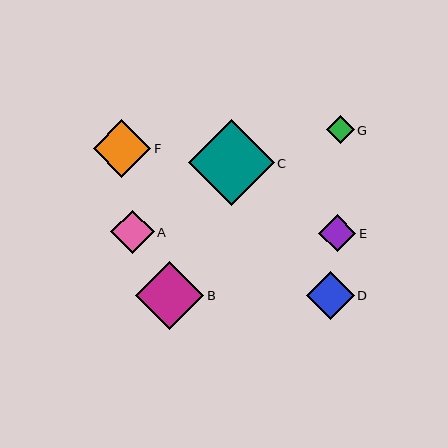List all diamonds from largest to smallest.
From largest to smallest: C, B, F, D, A, E, G.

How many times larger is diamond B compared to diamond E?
Diamond B is approximately 1.9 times the size of diamond E.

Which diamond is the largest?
Diamond C is the largest with a size of approximately 86 pixels.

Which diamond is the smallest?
Diamond G is the smallest with a size of approximately 27 pixels.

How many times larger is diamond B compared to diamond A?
Diamond B is approximately 1.6 times the size of diamond A.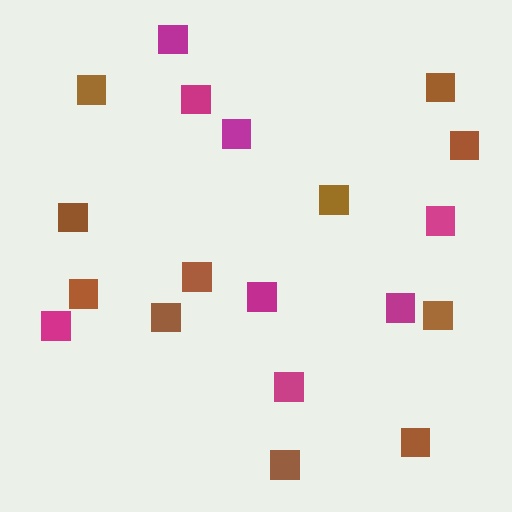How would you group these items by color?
There are 2 groups: one group of brown squares (11) and one group of magenta squares (8).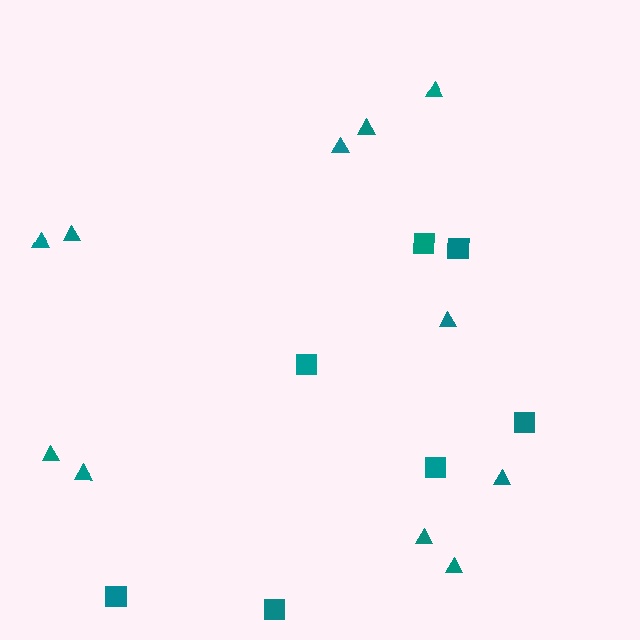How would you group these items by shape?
There are 2 groups: one group of triangles (11) and one group of squares (7).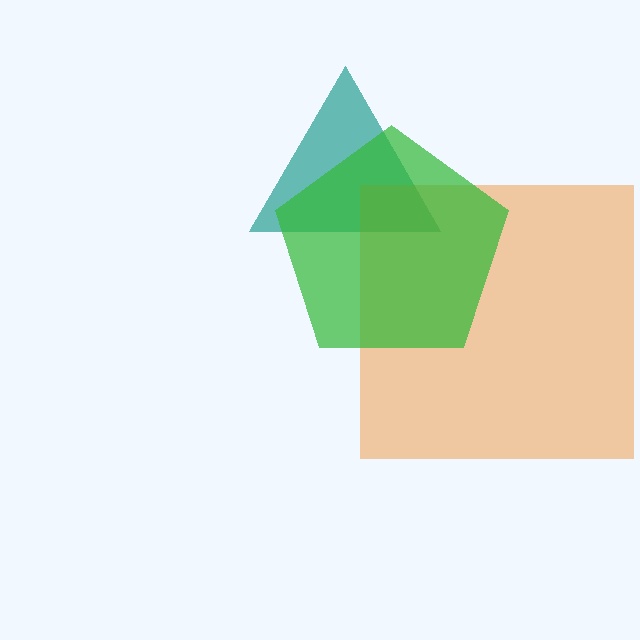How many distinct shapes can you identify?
There are 3 distinct shapes: a teal triangle, an orange square, a green pentagon.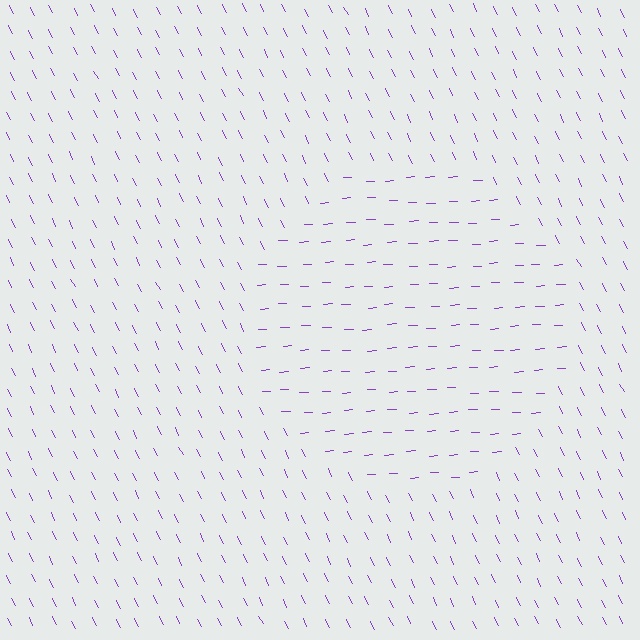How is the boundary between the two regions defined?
The boundary is defined purely by a change in line orientation (approximately 66 degrees difference). All lines are the same color and thickness.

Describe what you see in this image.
The image is filled with small purple line segments. A circle region in the image has lines oriented differently from the surrounding lines, creating a visible texture boundary.